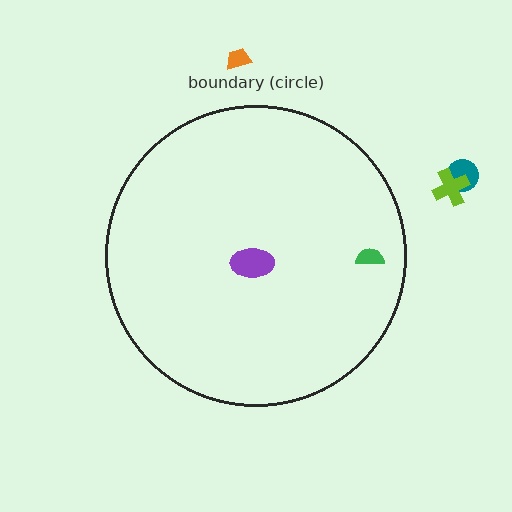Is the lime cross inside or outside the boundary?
Outside.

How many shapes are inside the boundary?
2 inside, 3 outside.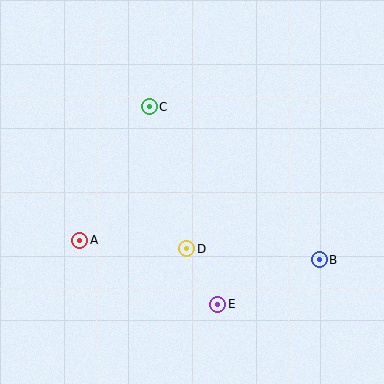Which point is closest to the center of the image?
Point D at (187, 249) is closest to the center.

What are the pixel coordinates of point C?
Point C is at (149, 107).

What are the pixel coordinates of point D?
Point D is at (187, 249).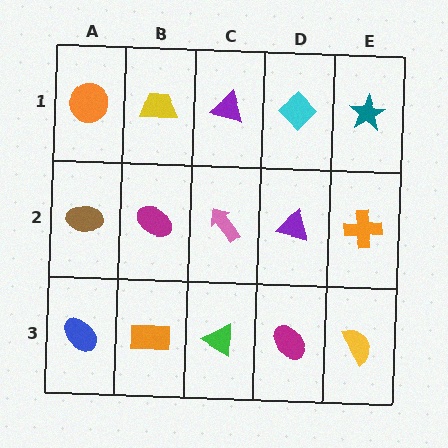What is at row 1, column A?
An orange circle.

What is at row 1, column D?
A cyan diamond.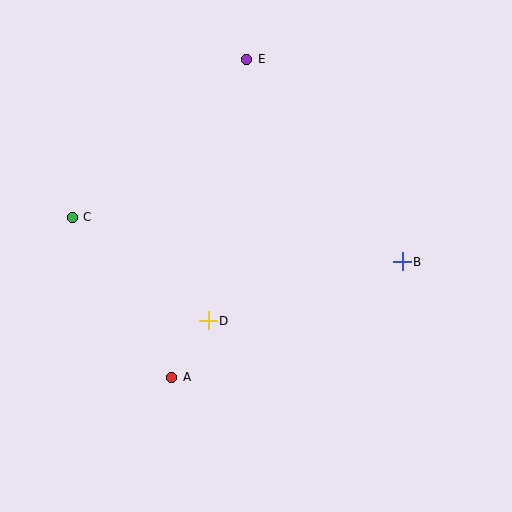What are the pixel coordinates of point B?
Point B is at (402, 262).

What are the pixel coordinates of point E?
Point E is at (247, 60).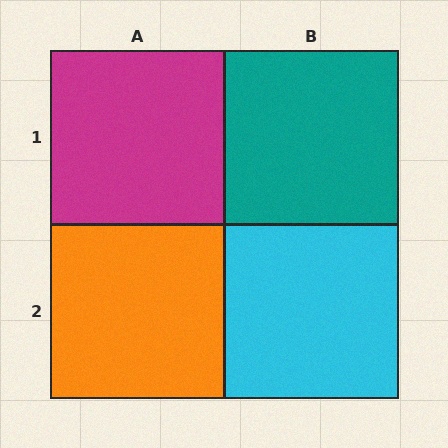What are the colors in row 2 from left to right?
Orange, cyan.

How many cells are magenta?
1 cell is magenta.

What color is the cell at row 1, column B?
Teal.